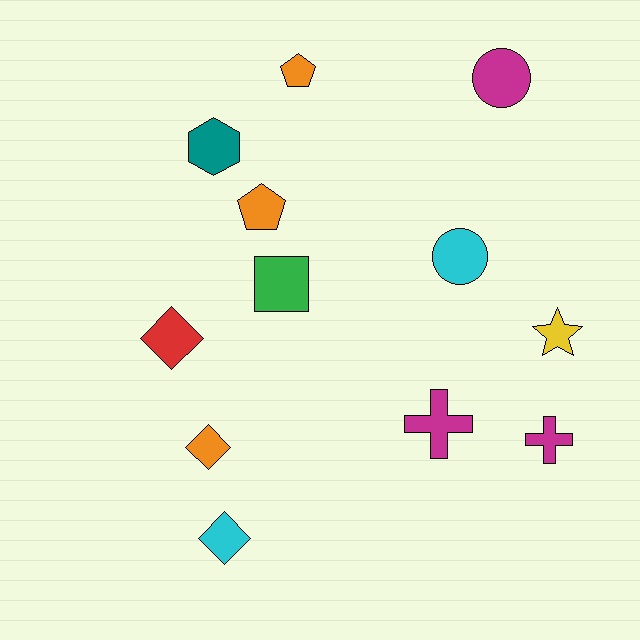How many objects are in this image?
There are 12 objects.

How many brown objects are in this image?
There are no brown objects.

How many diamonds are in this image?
There are 3 diamonds.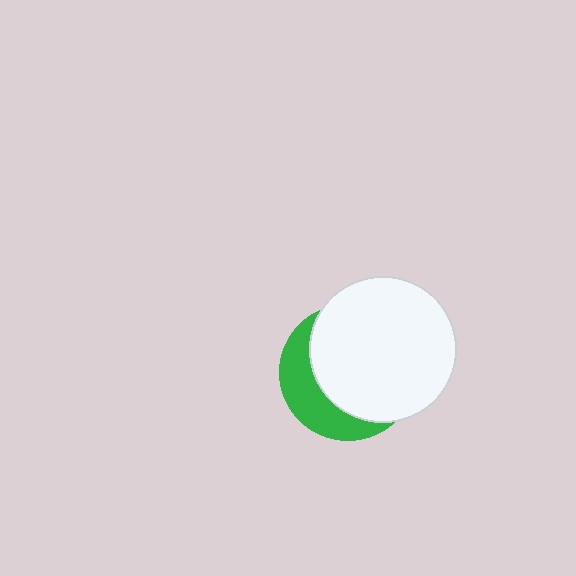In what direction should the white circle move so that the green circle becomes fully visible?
The white circle should move toward the upper-right. That is the shortest direction to clear the overlap and leave the green circle fully visible.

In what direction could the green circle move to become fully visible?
The green circle could move toward the lower-left. That would shift it out from behind the white circle entirely.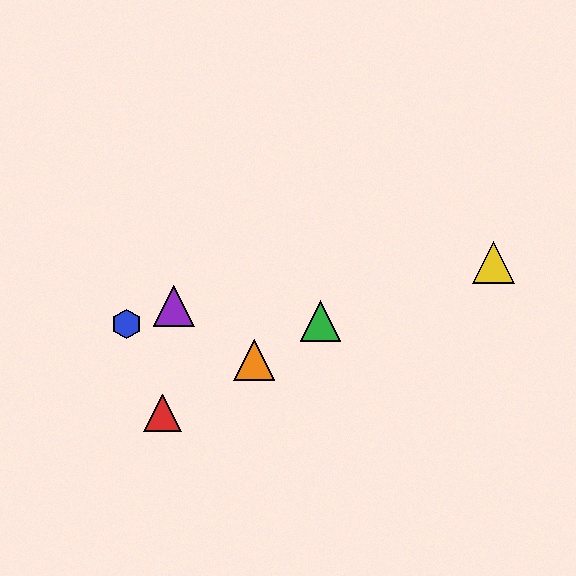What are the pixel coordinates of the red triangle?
The red triangle is at (163, 413).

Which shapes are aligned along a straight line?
The red triangle, the green triangle, the orange triangle are aligned along a straight line.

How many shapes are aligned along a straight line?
3 shapes (the red triangle, the green triangle, the orange triangle) are aligned along a straight line.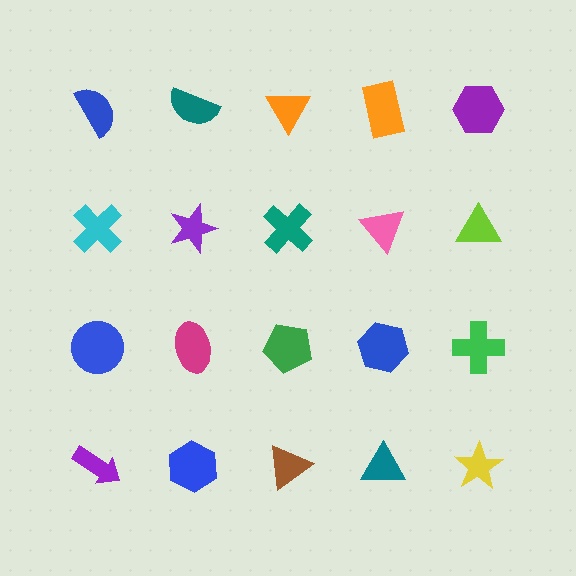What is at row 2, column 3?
A teal cross.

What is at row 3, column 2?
A magenta ellipse.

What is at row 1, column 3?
An orange triangle.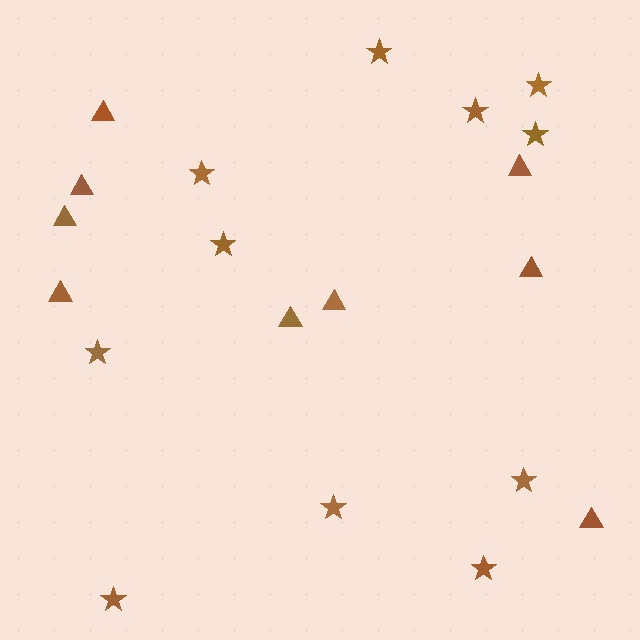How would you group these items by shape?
There are 2 groups: one group of triangles (9) and one group of stars (11).